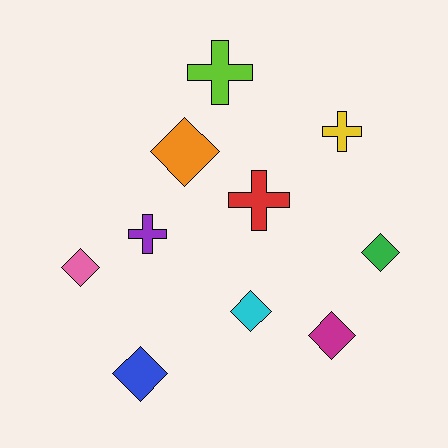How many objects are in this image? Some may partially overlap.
There are 10 objects.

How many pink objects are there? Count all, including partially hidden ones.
There is 1 pink object.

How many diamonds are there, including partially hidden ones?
There are 6 diamonds.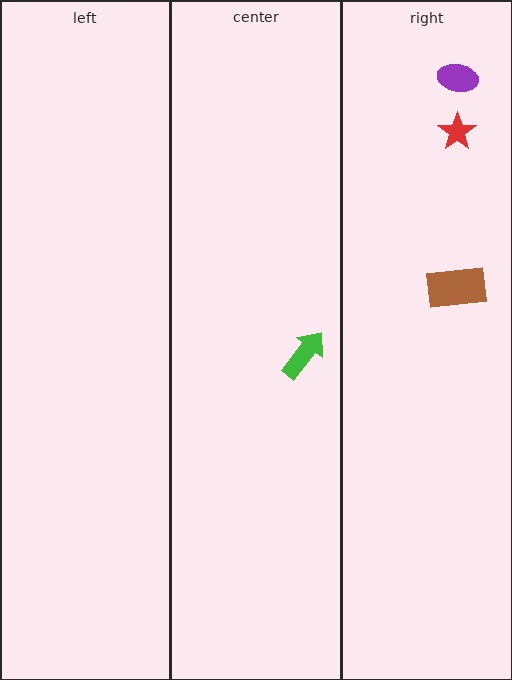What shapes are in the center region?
The green arrow.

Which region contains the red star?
The right region.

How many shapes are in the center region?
1.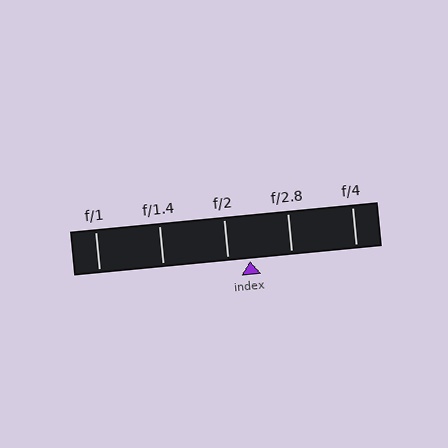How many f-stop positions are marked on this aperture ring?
There are 5 f-stop positions marked.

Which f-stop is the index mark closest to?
The index mark is closest to f/2.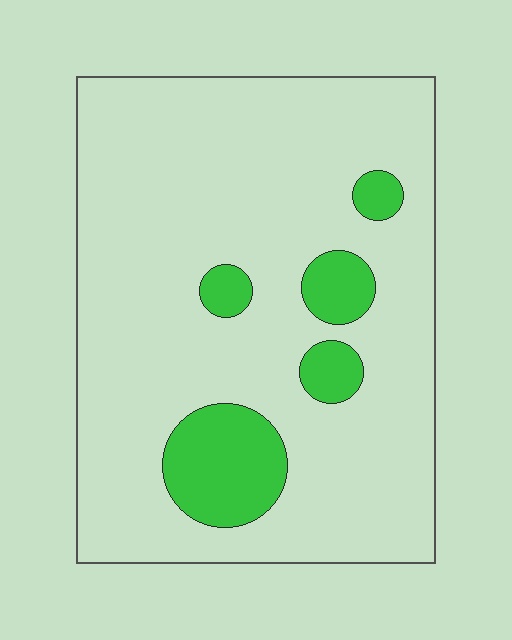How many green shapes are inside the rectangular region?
5.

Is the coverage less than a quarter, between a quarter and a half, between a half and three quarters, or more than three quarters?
Less than a quarter.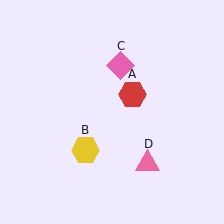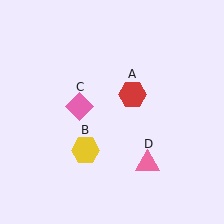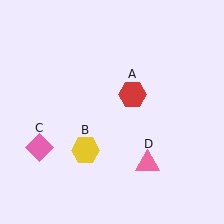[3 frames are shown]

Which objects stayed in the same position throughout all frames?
Red hexagon (object A) and yellow hexagon (object B) and pink triangle (object D) remained stationary.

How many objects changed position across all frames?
1 object changed position: pink diamond (object C).